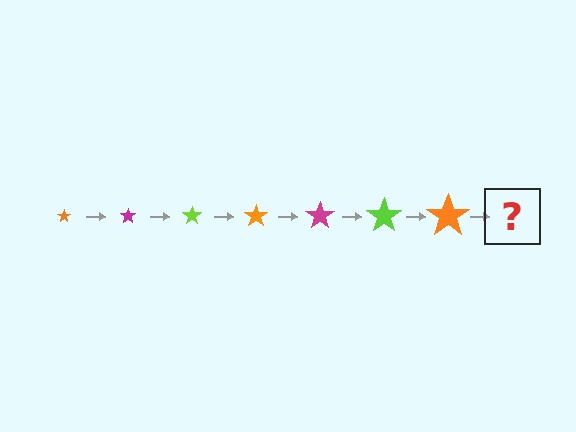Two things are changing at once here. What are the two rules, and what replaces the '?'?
The two rules are that the star grows larger each step and the color cycles through orange, magenta, and lime. The '?' should be a magenta star, larger than the previous one.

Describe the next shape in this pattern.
It should be a magenta star, larger than the previous one.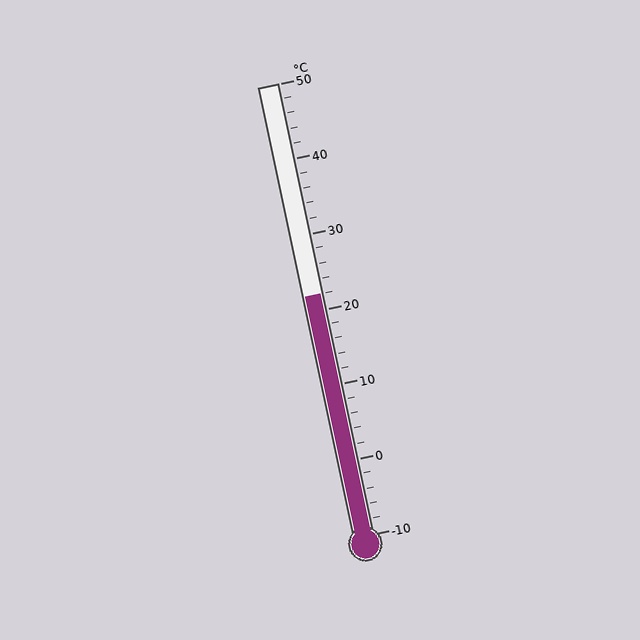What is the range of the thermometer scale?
The thermometer scale ranges from -10°C to 50°C.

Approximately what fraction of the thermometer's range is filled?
The thermometer is filled to approximately 55% of its range.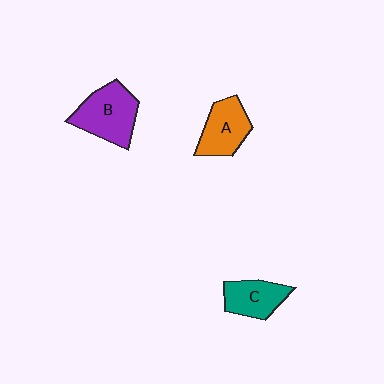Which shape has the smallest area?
Shape C (teal).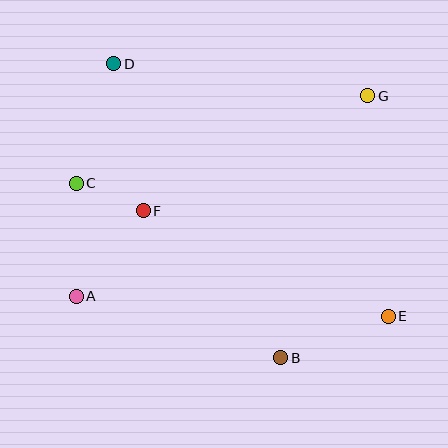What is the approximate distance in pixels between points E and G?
The distance between E and G is approximately 222 pixels.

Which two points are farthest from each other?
Points D and E are farthest from each other.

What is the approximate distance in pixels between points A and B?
The distance between A and B is approximately 214 pixels.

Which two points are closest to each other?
Points C and F are closest to each other.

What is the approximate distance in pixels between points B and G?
The distance between B and G is approximately 276 pixels.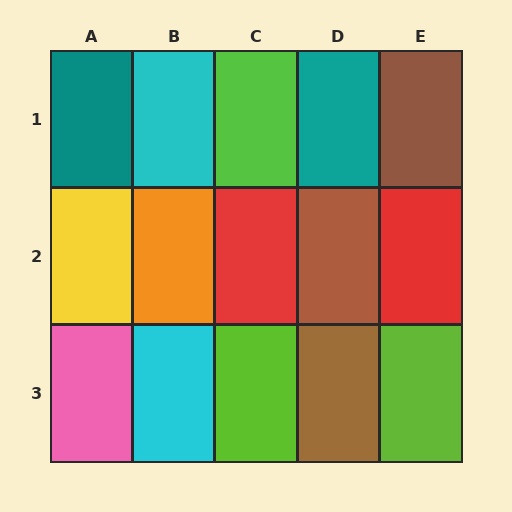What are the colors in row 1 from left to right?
Teal, cyan, lime, teal, brown.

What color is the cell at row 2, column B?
Orange.